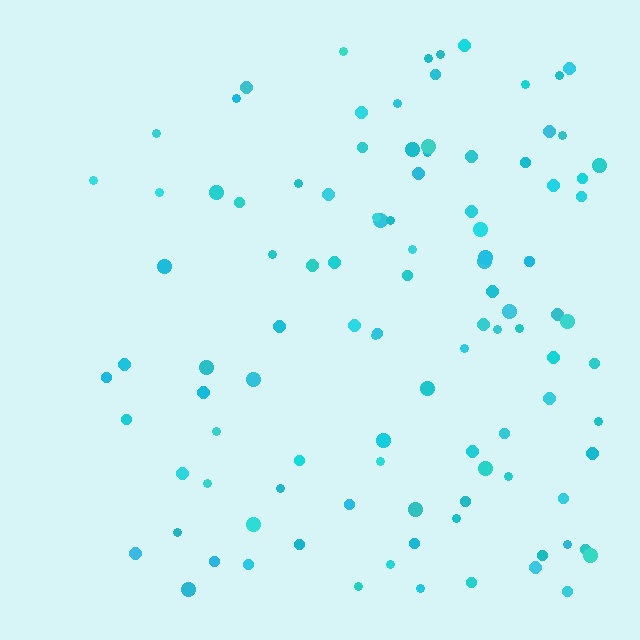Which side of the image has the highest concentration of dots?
The right.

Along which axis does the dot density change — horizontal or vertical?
Horizontal.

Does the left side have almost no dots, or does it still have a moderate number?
Still a moderate number, just noticeably fewer than the right.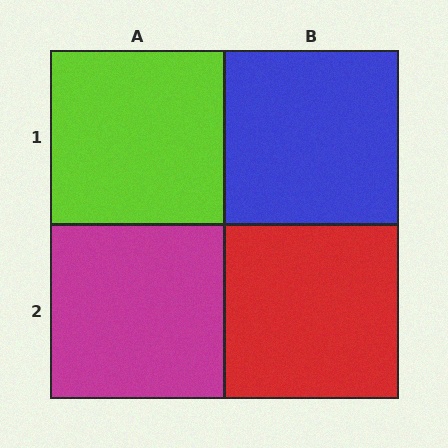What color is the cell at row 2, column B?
Red.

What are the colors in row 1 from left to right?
Lime, blue.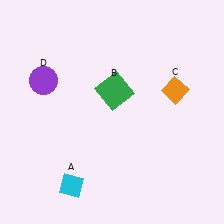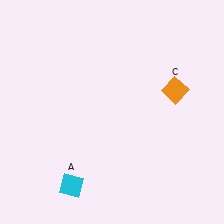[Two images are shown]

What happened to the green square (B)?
The green square (B) was removed in Image 2. It was in the top-right area of Image 1.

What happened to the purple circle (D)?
The purple circle (D) was removed in Image 2. It was in the top-left area of Image 1.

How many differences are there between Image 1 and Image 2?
There are 2 differences between the two images.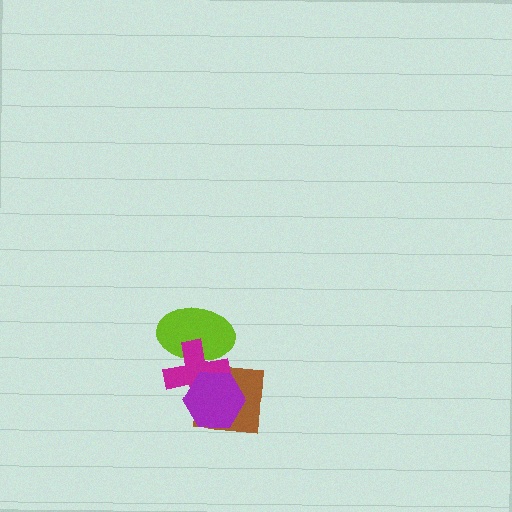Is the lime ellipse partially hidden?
Yes, it is partially covered by another shape.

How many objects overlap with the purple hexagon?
2 objects overlap with the purple hexagon.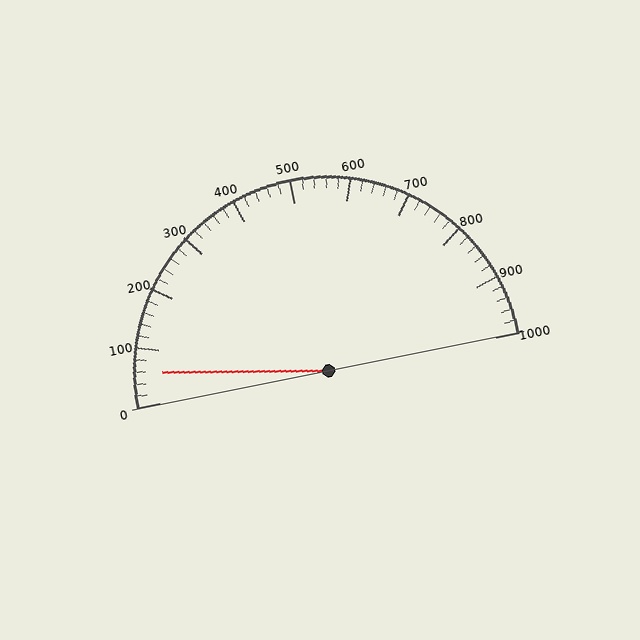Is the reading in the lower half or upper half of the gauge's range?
The reading is in the lower half of the range (0 to 1000).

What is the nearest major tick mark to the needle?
The nearest major tick mark is 100.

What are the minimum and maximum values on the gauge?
The gauge ranges from 0 to 1000.